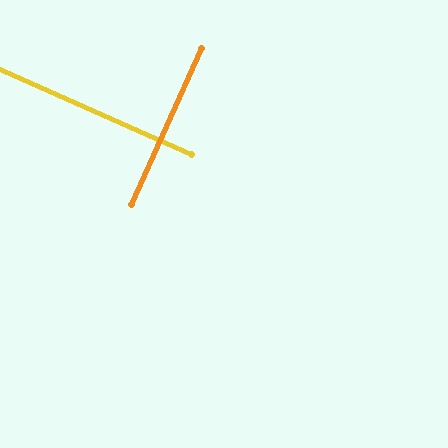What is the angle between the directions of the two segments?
Approximately 90 degrees.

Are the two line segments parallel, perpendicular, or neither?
Perpendicular — they meet at approximately 90°.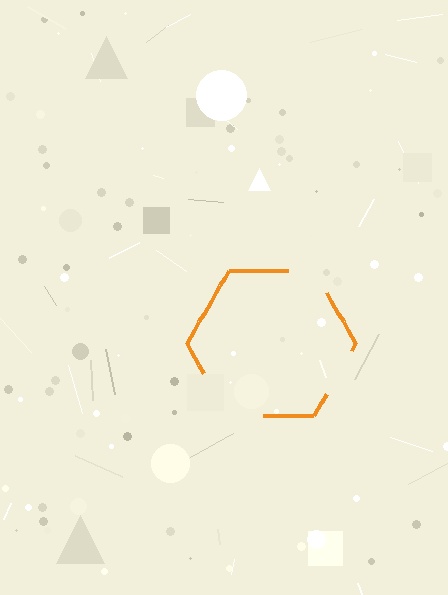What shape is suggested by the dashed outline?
The dashed outline suggests a hexagon.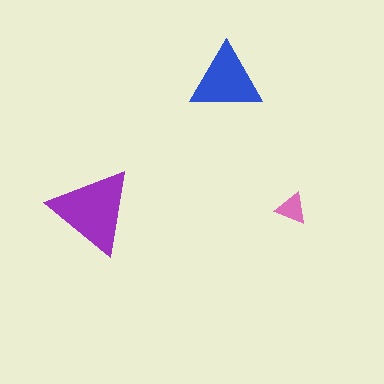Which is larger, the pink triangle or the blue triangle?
The blue one.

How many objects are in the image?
There are 3 objects in the image.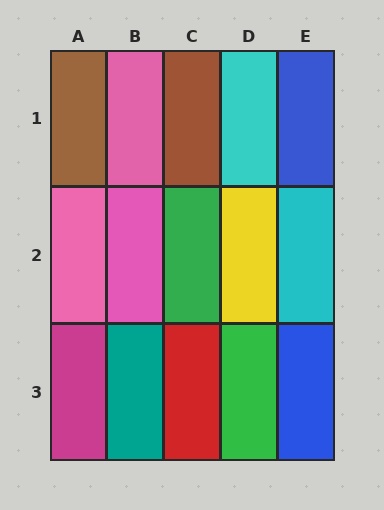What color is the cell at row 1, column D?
Cyan.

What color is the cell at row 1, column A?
Brown.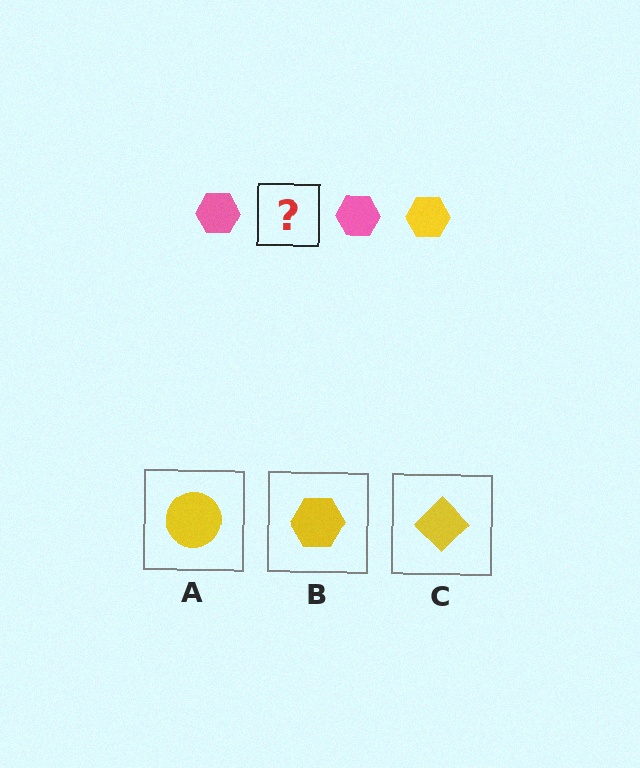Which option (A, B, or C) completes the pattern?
B.